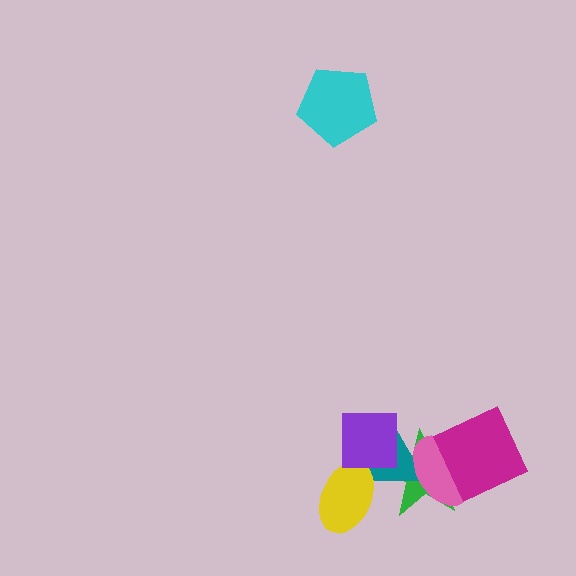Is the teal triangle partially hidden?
Yes, it is partially covered by another shape.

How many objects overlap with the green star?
4 objects overlap with the green star.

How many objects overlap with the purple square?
2 objects overlap with the purple square.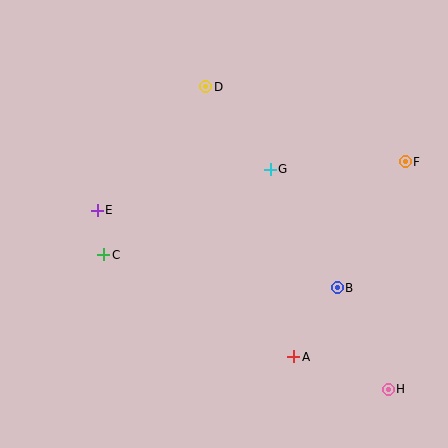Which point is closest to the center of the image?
Point G at (270, 169) is closest to the center.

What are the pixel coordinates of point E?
Point E is at (97, 210).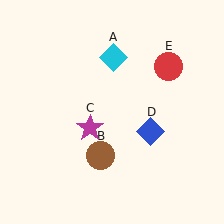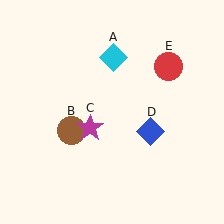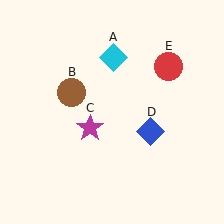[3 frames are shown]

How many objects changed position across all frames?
1 object changed position: brown circle (object B).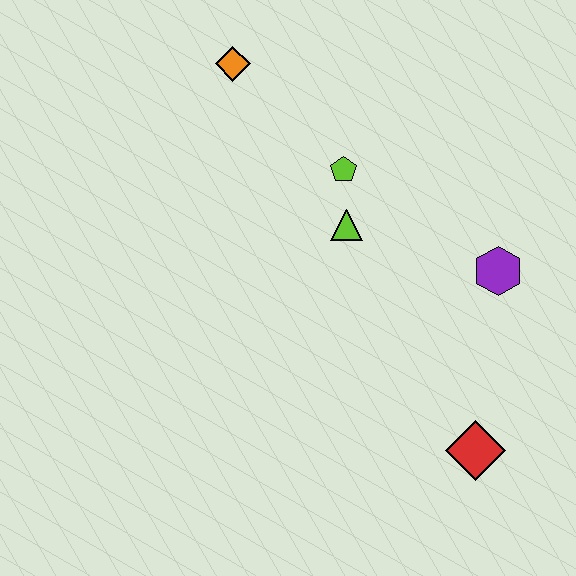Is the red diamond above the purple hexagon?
No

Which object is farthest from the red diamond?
The orange diamond is farthest from the red diamond.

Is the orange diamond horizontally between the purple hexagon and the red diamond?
No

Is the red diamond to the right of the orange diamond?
Yes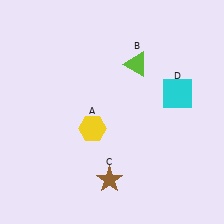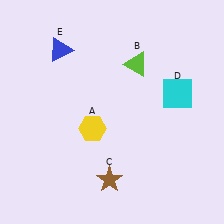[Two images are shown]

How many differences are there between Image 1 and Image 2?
There is 1 difference between the two images.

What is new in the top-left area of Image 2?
A blue triangle (E) was added in the top-left area of Image 2.